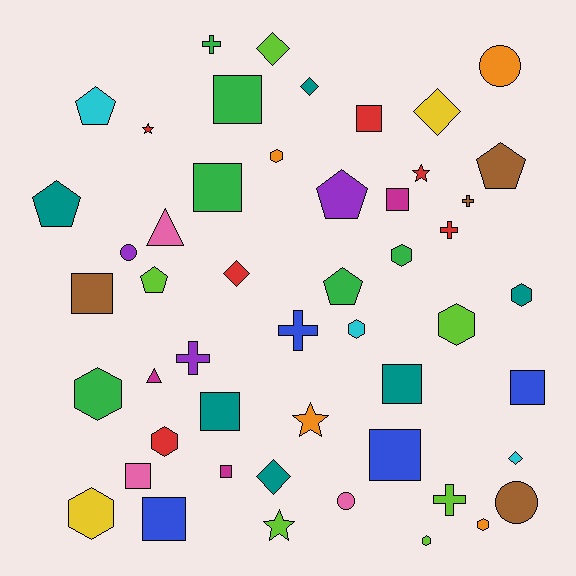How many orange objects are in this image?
There are 4 orange objects.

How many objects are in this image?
There are 50 objects.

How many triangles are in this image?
There are 2 triangles.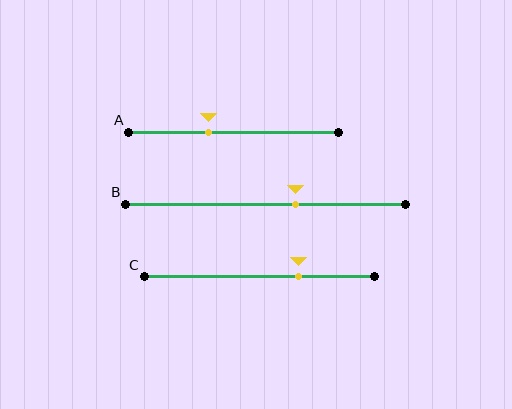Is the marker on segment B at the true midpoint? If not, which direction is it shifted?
No, the marker on segment B is shifted to the right by about 11% of the segment length.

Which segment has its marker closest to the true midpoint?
Segment B has its marker closest to the true midpoint.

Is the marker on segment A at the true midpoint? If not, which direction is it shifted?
No, the marker on segment A is shifted to the left by about 12% of the segment length.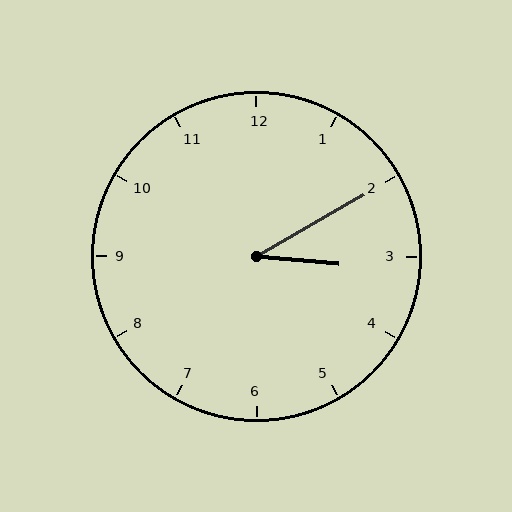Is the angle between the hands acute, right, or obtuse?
It is acute.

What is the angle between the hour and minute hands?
Approximately 35 degrees.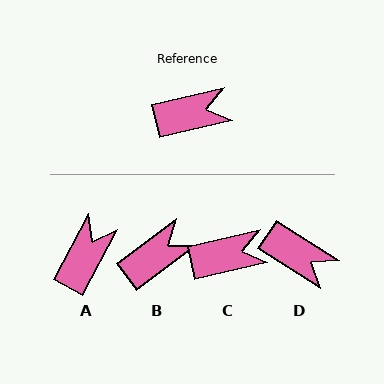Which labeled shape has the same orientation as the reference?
C.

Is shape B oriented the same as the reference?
No, it is off by about 25 degrees.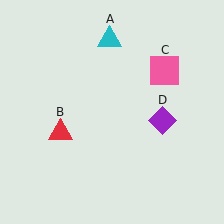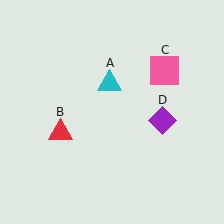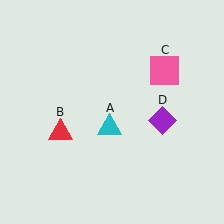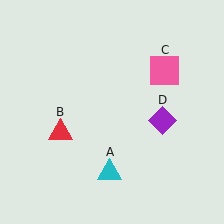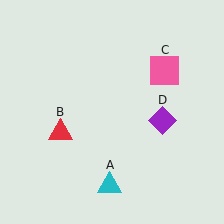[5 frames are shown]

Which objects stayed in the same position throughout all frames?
Red triangle (object B) and pink square (object C) and purple diamond (object D) remained stationary.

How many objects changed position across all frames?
1 object changed position: cyan triangle (object A).